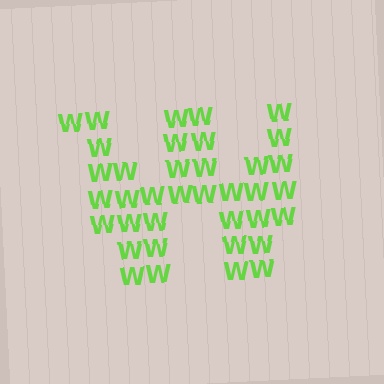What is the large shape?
The large shape is the letter W.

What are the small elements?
The small elements are letter W's.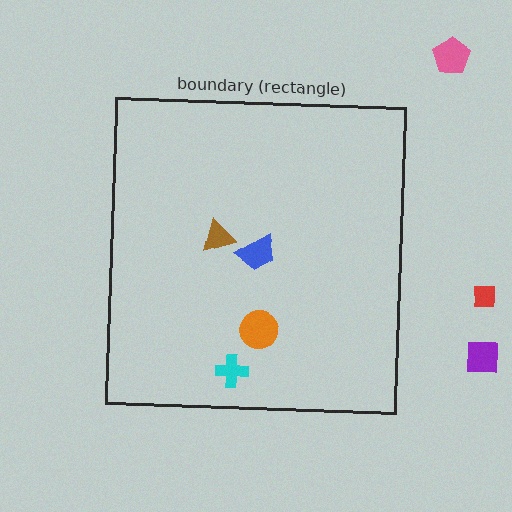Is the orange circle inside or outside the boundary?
Inside.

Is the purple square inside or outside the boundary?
Outside.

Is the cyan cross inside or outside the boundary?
Inside.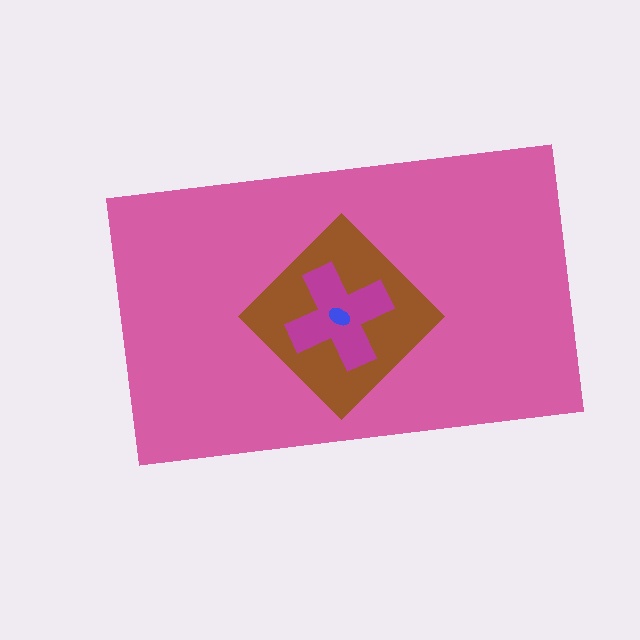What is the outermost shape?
The pink rectangle.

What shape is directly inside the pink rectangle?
The brown diamond.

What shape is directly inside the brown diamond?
The magenta cross.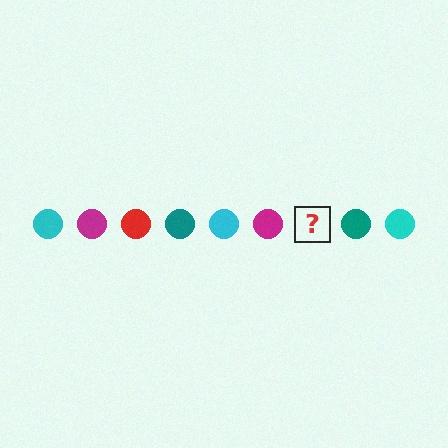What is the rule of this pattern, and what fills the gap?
The rule is that the pattern cycles through cyan, magenta, red, teal circles. The gap should be filled with a red circle.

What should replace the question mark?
The question mark should be replaced with a red circle.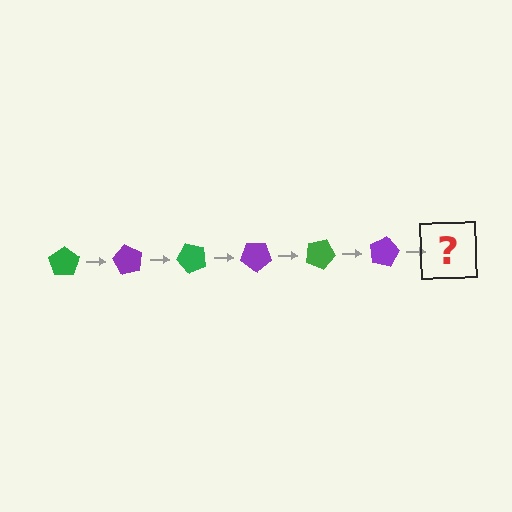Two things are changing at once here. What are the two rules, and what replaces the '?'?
The two rules are that it rotates 60 degrees each step and the color cycles through green and purple. The '?' should be a green pentagon, rotated 360 degrees from the start.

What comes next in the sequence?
The next element should be a green pentagon, rotated 360 degrees from the start.